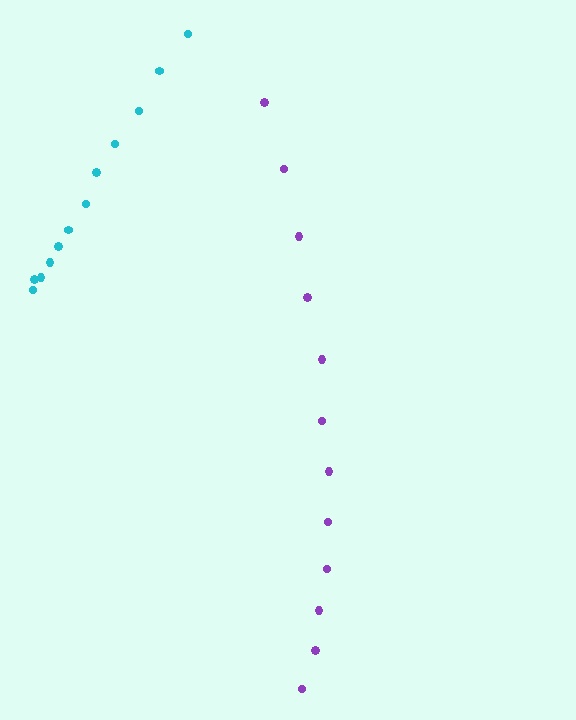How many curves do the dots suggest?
There are 2 distinct paths.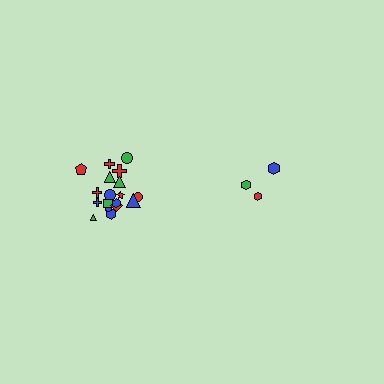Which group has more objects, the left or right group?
The left group.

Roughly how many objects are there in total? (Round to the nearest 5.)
Roughly 20 objects in total.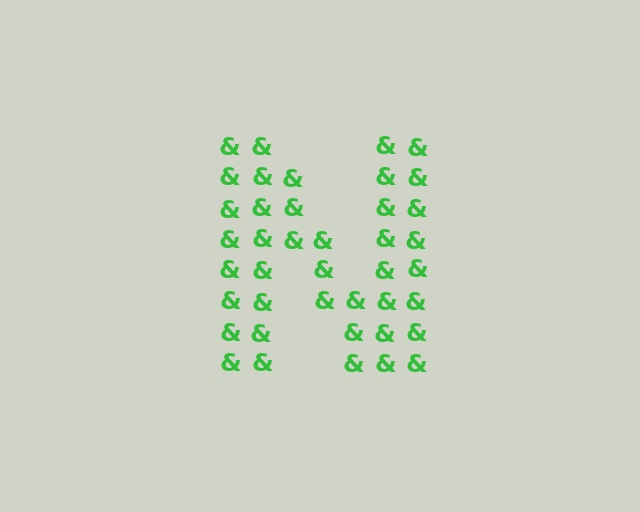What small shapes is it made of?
It is made of small ampersands.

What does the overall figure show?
The overall figure shows the letter N.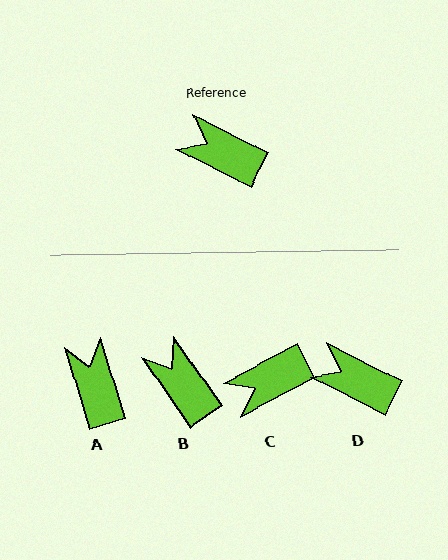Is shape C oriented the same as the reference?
No, it is off by about 55 degrees.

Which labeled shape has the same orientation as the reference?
D.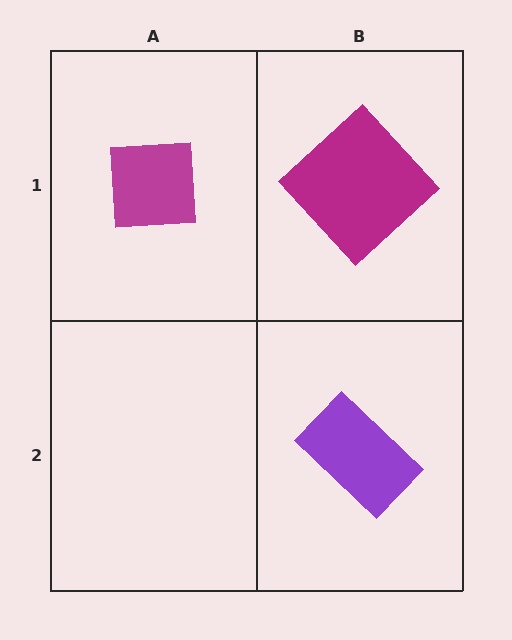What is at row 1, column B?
A magenta diamond.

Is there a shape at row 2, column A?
No, that cell is empty.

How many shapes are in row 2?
1 shape.